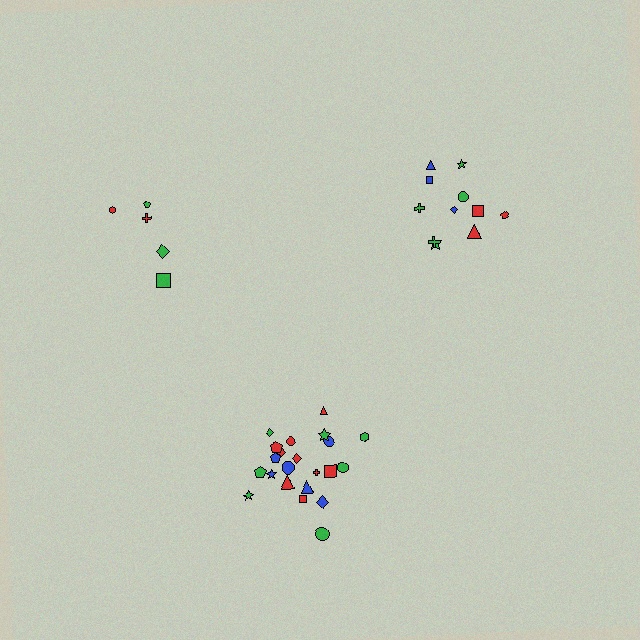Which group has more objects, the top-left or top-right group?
The top-right group.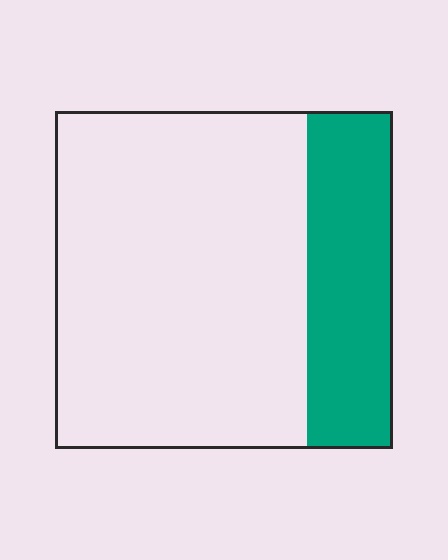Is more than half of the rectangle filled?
No.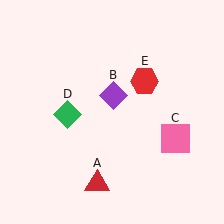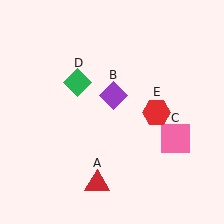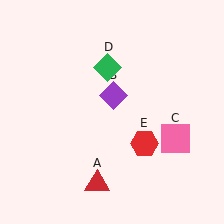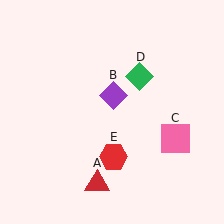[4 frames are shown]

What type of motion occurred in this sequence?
The green diamond (object D), red hexagon (object E) rotated clockwise around the center of the scene.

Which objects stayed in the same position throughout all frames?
Red triangle (object A) and purple diamond (object B) and pink square (object C) remained stationary.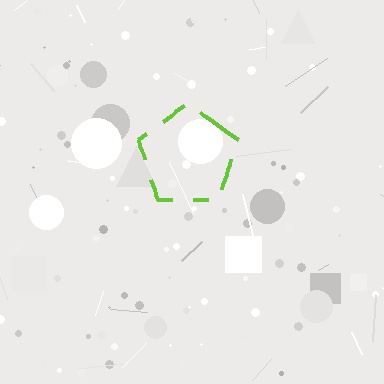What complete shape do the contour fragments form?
The contour fragments form a pentagon.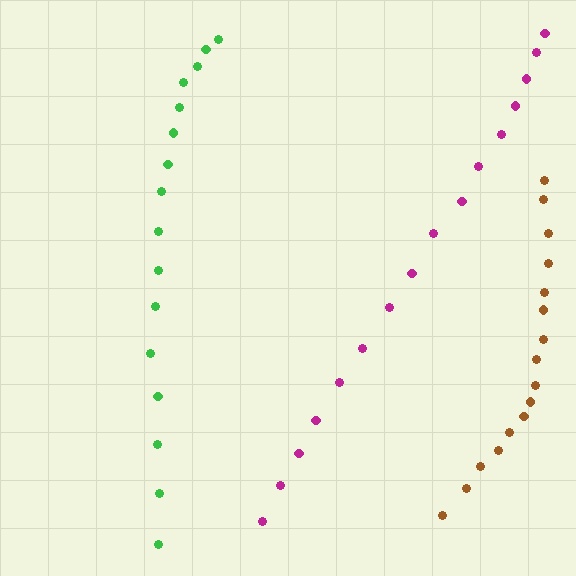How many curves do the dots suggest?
There are 3 distinct paths.